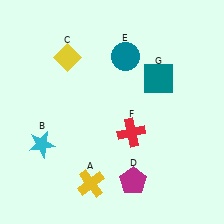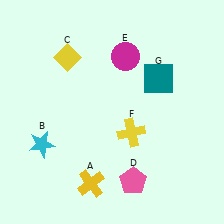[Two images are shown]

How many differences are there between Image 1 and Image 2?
There are 3 differences between the two images.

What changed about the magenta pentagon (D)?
In Image 1, D is magenta. In Image 2, it changed to pink.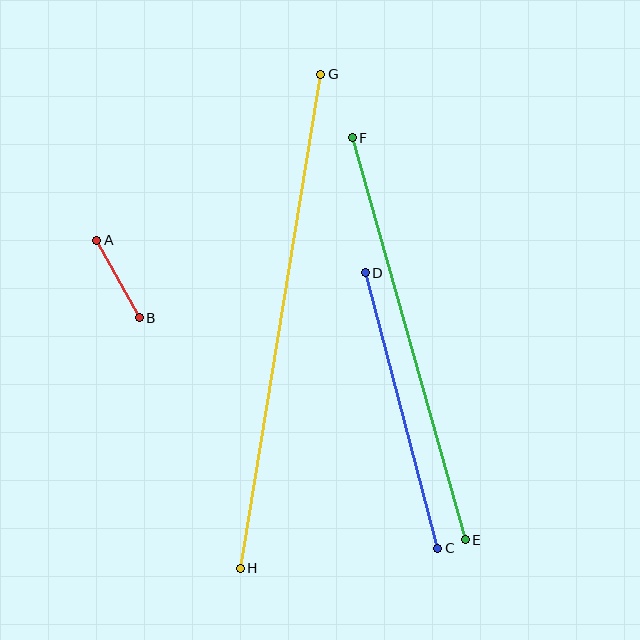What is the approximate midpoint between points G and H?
The midpoint is at approximately (280, 321) pixels.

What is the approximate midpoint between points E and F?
The midpoint is at approximately (409, 339) pixels.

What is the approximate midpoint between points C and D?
The midpoint is at approximately (402, 410) pixels.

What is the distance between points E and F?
The distance is approximately 417 pixels.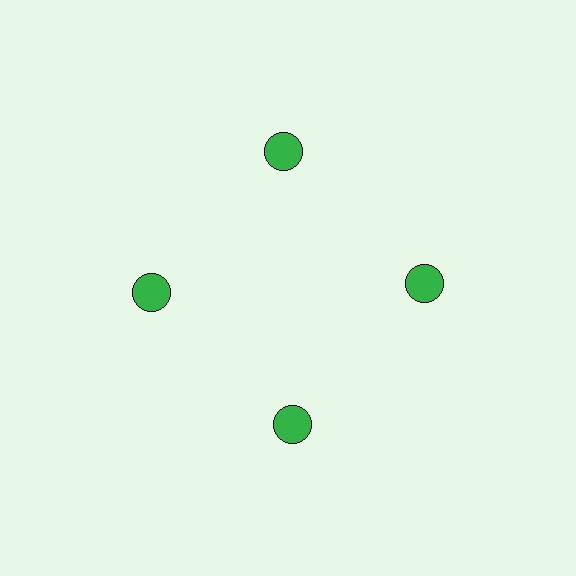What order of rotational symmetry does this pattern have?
This pattern has 4-fold rotational symmetry.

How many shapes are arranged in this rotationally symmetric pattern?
There are 4 shapes, arranged in 4 groups of 1.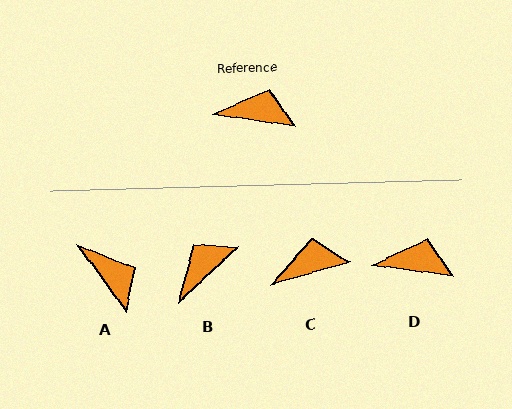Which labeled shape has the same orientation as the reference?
D.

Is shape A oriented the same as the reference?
No, it is off by about 46 degrees.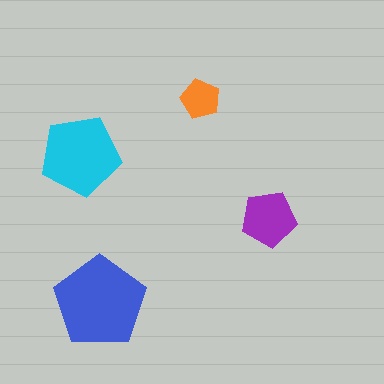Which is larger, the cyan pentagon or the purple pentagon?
The cyan one.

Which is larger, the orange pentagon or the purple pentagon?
The purple one.